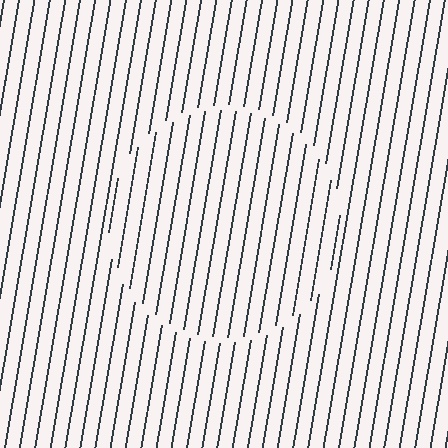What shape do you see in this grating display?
An illusory circle. The interior of the shape contains the same grating, shifted by half a period — the contour is defined by the phase discontinuity where line-ends from the inner and outer gratings abut.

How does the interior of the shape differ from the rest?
The interior of the shape contains the same grating, shifted by half a period — the contour is defined by the phase discontinuity where line-ends from the inner and outer gratings abut.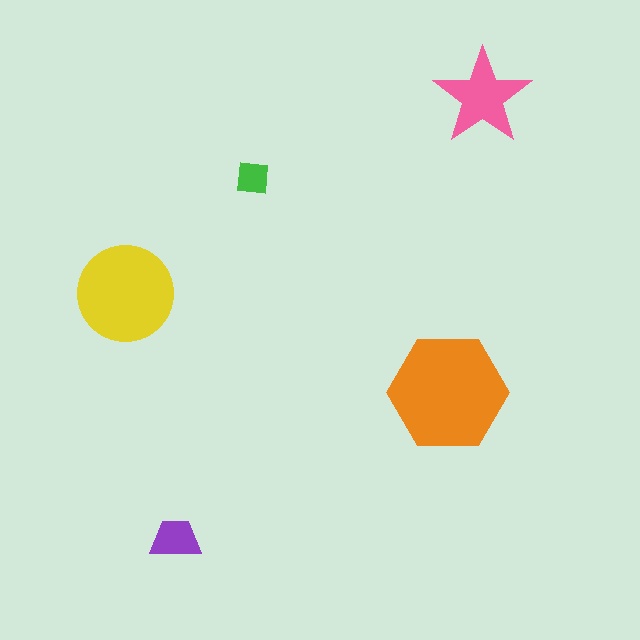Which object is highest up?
The pink star is topmost.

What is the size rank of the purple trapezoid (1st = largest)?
4th.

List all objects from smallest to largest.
The green square, the purple trapezoid, the pink star, the yellow circle, the orange hexagon.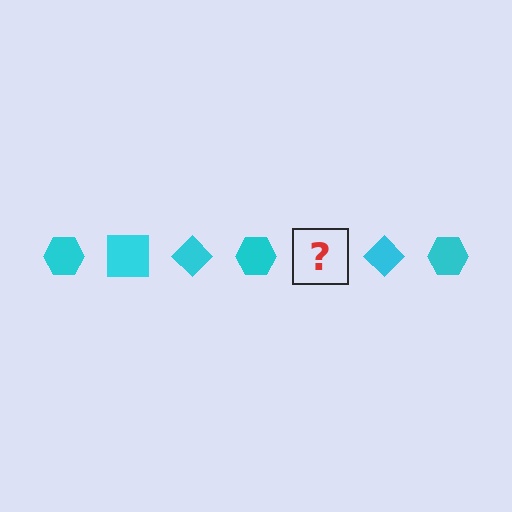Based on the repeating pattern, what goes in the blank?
The blank should be a cyan square.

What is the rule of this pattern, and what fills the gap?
The rule is that the pattern cycles through hexagon, square, diamond shapes in cyan. The gap should be filled with a cyan square.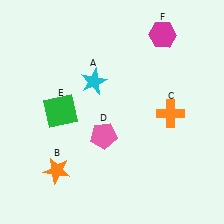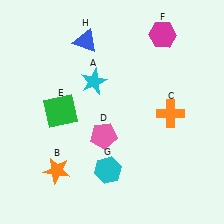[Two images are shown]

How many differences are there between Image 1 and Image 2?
There are 2 differences between the two images.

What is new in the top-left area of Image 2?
A blue triangle (H) was added in the top-left area of Image 2.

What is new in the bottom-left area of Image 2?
A cyan hexagon (G) was added in the bottom-left area of Image 2.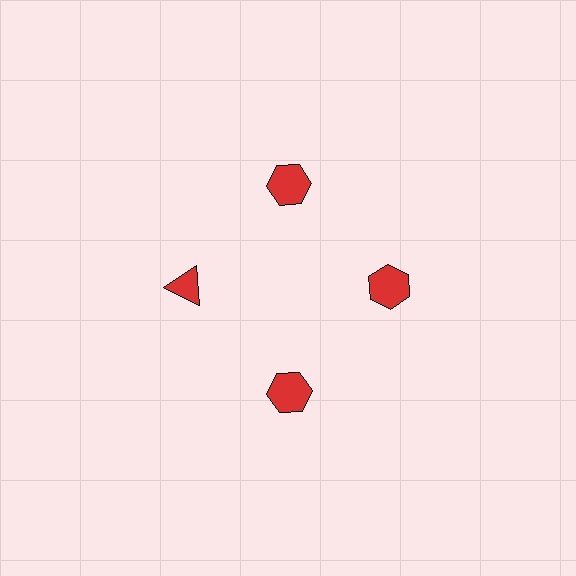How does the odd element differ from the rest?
It has a different shape: triangle instead of hexagon.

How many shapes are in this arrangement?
There are 4 shapes arranged in a ring pattern.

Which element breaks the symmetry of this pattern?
The red triangle at roughly the 9 o'clock position breaks the symmetry. All other shapes are red hexagons.